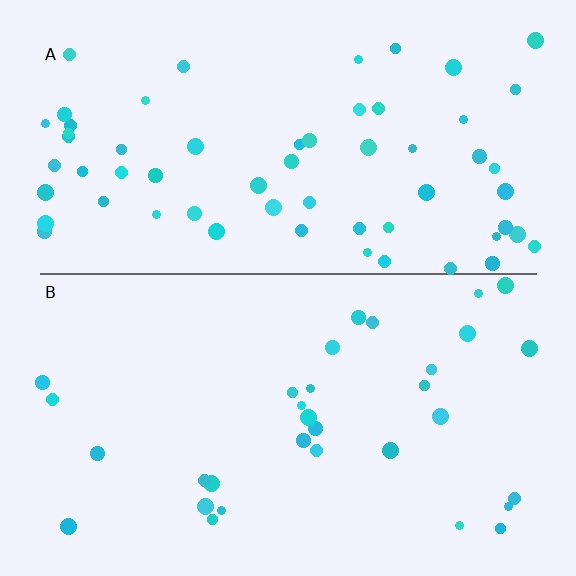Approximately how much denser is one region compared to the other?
Approximately 1.9× — region A over region B.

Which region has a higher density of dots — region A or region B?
A (the top).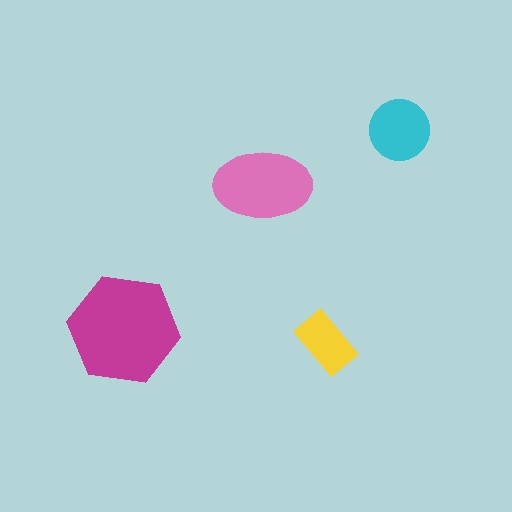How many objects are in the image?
There are 4 objects in the image.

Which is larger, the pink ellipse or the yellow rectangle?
The pink ellipse.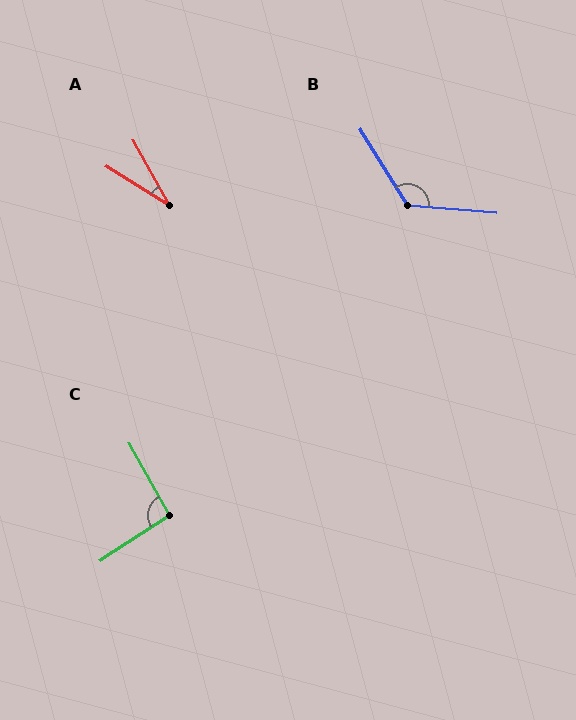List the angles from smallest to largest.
A (29°), C (94°), B (127°).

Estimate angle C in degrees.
Approximately 94 degrees.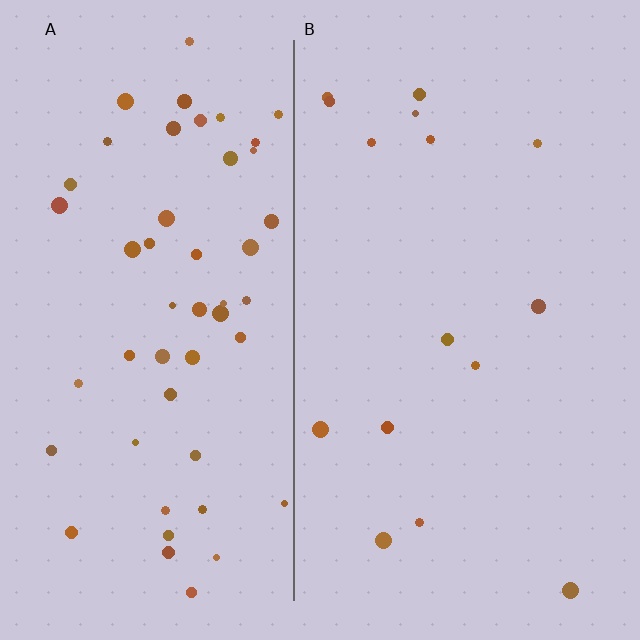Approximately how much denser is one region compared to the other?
Approximately 3.3× — region A over region B.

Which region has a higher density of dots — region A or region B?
A (the left).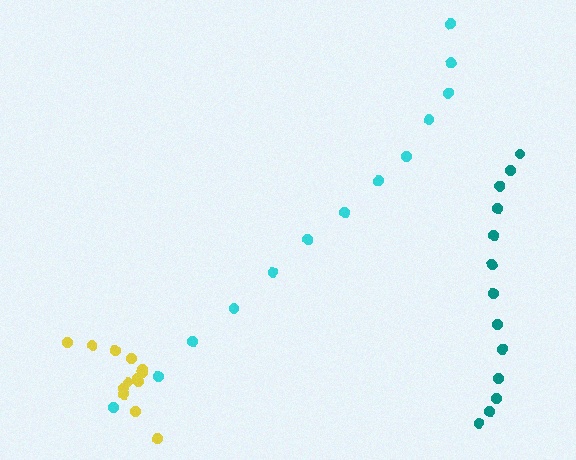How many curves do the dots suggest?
There are 3 distinct paths.